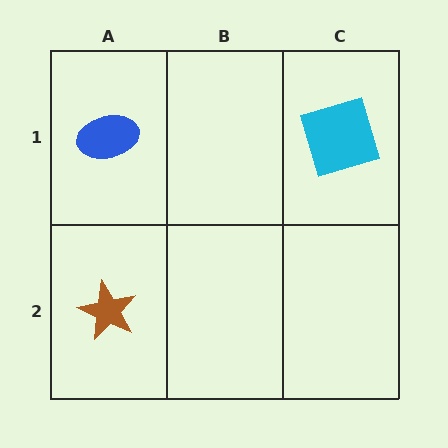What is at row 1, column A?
A blue ellipse.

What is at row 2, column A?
A brown star.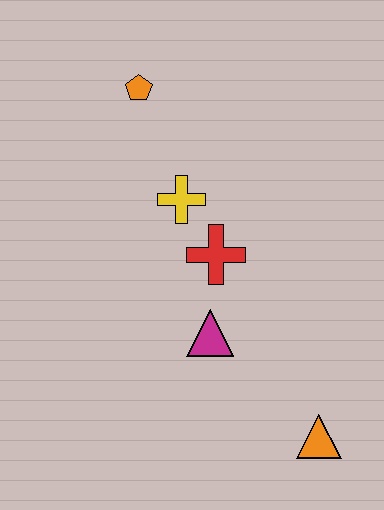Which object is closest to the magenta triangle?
The red cross is closest to the magenta triangle.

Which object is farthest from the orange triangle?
The orange pentagon is farthest from the orange triangle.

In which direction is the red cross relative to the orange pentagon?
The red cross is below the orange pentagon.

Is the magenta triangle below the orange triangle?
No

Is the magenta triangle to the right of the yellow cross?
Yes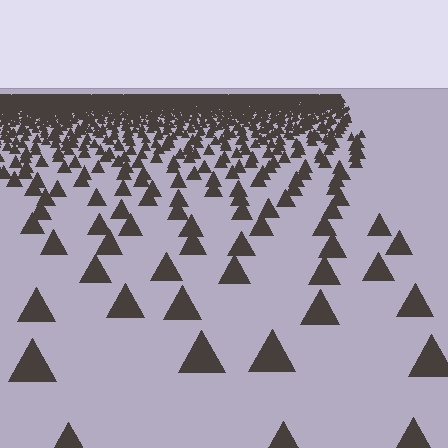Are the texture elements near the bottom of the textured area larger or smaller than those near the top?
Larger. Near the bottom, elements are closer to the viewer and appear at a bigger on-screen size.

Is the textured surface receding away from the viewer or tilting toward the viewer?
The surface is receding away from the viewer. Texture elements get smaller and denser toward the top.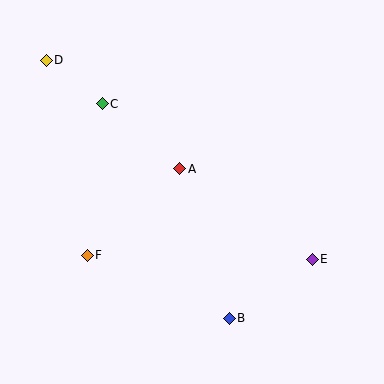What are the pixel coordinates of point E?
Point E is at (312, 259).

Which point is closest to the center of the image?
Point A at (180, 169) is closest to the center.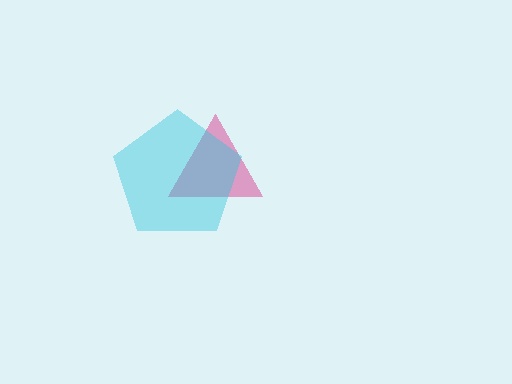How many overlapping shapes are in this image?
There are 2 overlapping shapes in the image.